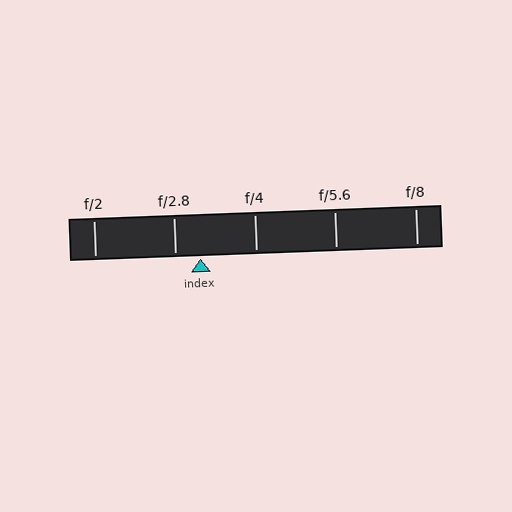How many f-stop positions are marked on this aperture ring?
There are 5 f-stop positions marked.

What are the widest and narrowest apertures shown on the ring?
The widest aperture shown is f/2 and the narrowest is f/8.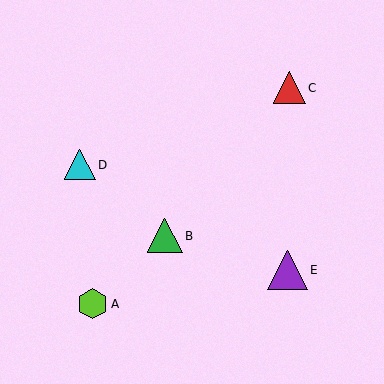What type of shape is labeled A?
Shape A is a lime hexagon.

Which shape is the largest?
The purple triangle (labeled E) is the largest.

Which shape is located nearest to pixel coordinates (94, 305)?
The lime hexagon (labeled A) at (93, 304) is nearest to that location.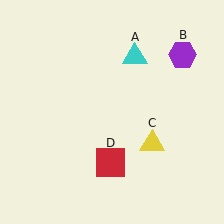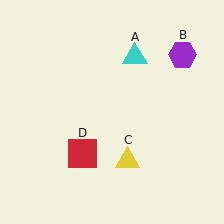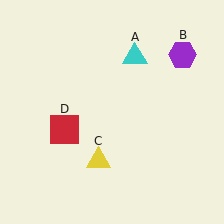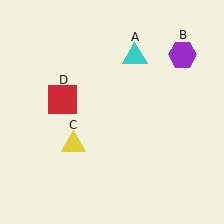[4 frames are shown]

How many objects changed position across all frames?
2 objects changed position: yellow triangle (object C), red square (object D).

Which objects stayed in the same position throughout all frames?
Cyan triangle (object A) and purple hexagon (object B) remained stationary.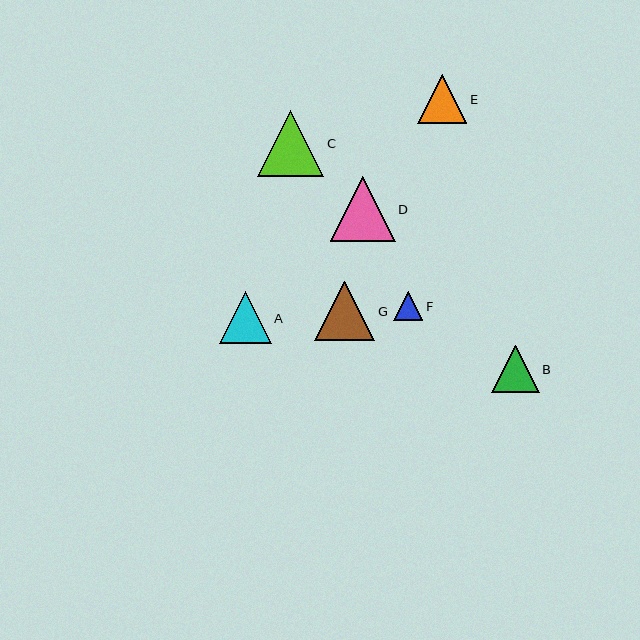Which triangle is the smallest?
Triangle F is the smallest with a size of approximately 29 pixels.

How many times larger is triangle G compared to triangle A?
Triangle G is approximately 1.1 times the size of triangle A.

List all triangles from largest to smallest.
From largest to smallest: C, D, G, A, E, B, F.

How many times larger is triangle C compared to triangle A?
Triangle C is approximately 1.3 times the size of triangle A.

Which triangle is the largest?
Triangle C is the largest with a size of approximately 66 pixels.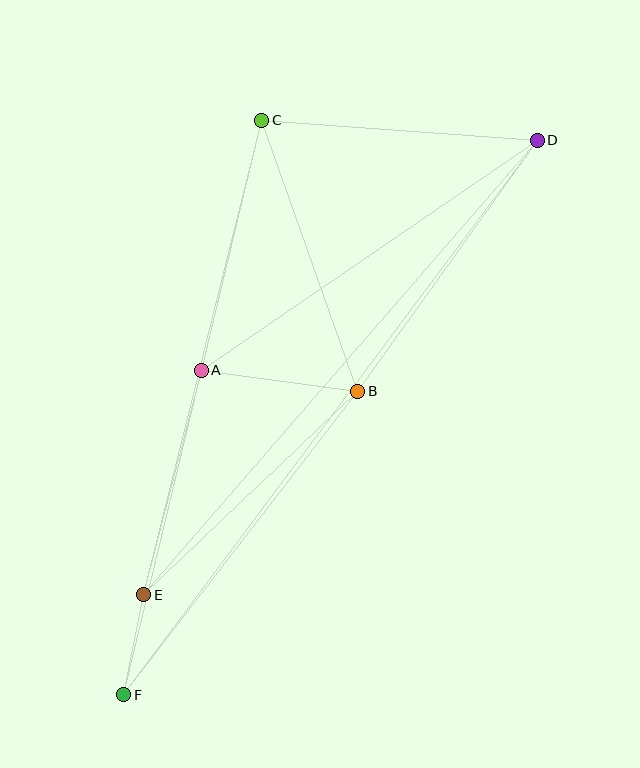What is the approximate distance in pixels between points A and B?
The distance between A and B is approximately 158 pixels.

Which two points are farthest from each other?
Points D and F are farthest from each other.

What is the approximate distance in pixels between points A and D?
The distance between A and D is approximately 407 pixels.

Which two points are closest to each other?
Points E and F are closest to each other.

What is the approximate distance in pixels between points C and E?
The distance between C and E is approximately 489 pixels.